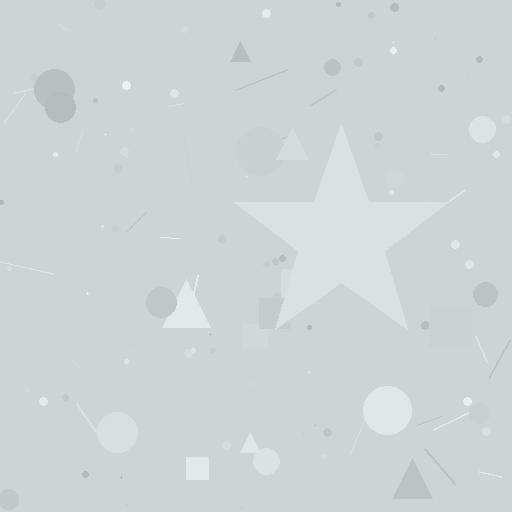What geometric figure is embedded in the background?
A star is embedded in the background.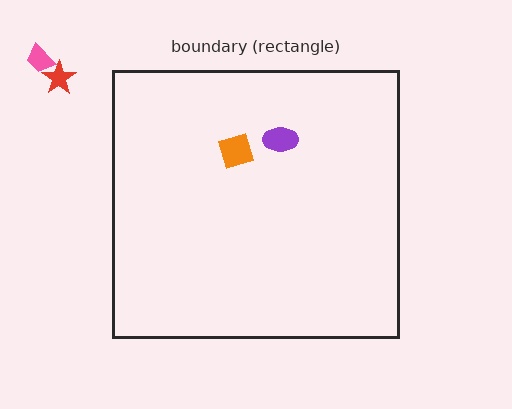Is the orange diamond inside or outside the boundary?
Inside.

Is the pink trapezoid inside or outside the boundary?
Outside.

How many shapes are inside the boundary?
2 inside, 2 outside.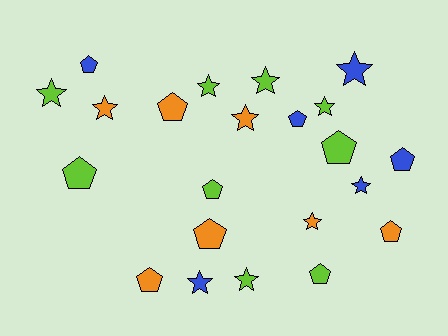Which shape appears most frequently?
Star, with 11 objects.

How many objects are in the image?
There are 22 objects.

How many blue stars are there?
There are 3 blue stars.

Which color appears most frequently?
Lime, with 9 objects.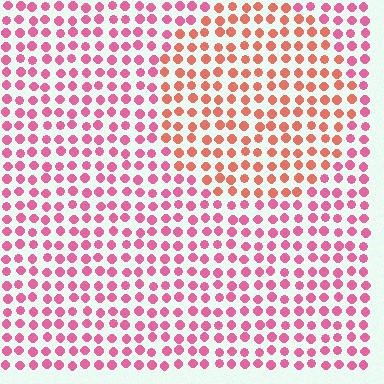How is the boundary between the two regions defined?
The boundary is defined purely by a slight shift in hue (about 34 degrees). Spacing, size, and orientation are identical on both sides.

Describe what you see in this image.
The image is filled with small pink elements in a uniform arrangement. A circle-shaped region is visible where the elements are tinted to a slightly different hue, forming a subtle color boundary.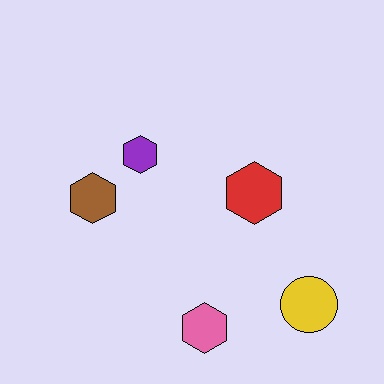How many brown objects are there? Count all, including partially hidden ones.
There is 1 brown object.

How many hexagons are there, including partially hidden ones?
There are 4 hexagons.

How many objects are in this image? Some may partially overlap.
There are 5 objects.